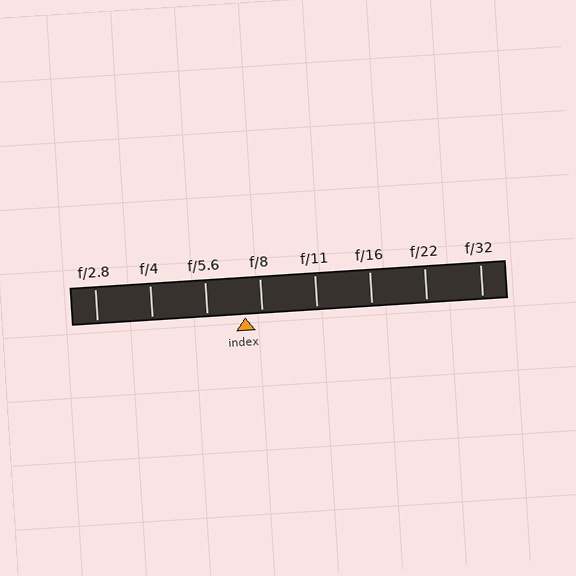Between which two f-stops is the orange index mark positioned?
The index mark is between f/5.6 and f/8.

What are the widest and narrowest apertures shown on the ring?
The widest aperture shown is f/2.8 and the narrowest is f/32.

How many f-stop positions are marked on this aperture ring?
There are 8 f-stop positions marked.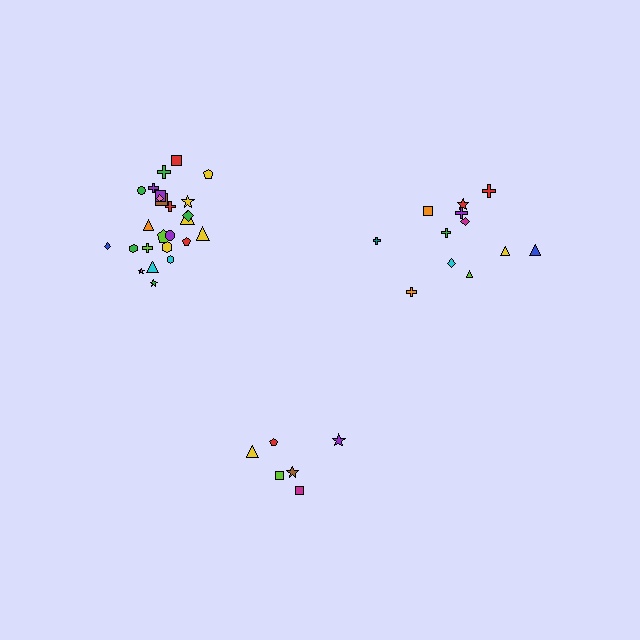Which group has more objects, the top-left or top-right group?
The top-left group.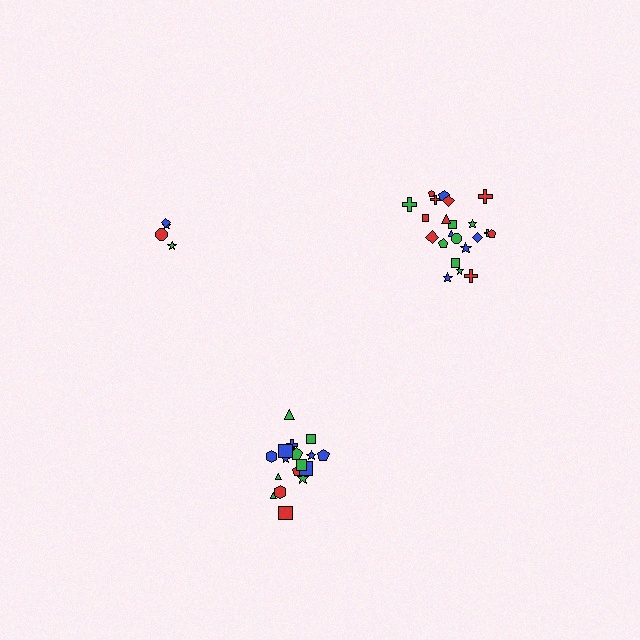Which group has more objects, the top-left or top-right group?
The top-right group.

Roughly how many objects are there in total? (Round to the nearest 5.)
Roughly 45 objects in total.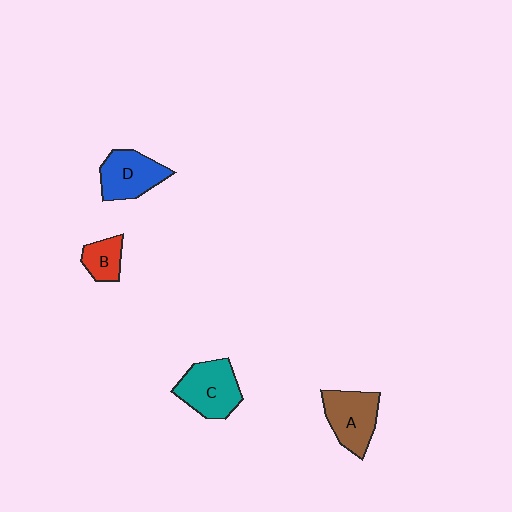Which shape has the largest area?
Shape C (teal).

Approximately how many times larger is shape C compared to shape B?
Approximately 1.9 times.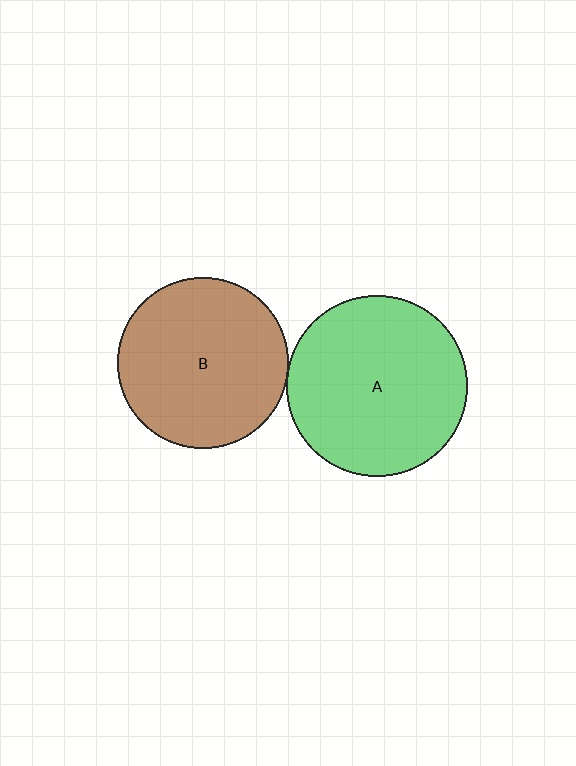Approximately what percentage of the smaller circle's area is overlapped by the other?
Approximately 5%.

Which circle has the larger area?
Circle A (green).